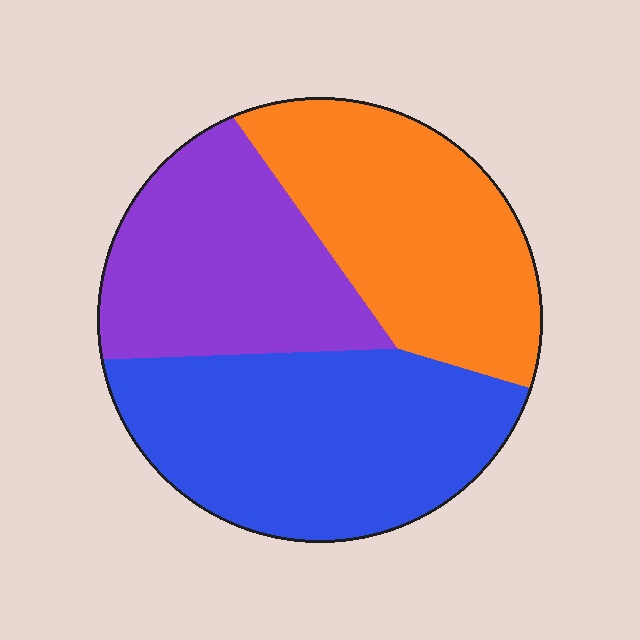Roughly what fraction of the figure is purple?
Purple covers 29% of the figure.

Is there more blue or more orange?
Blue.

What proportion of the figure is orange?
Orange takes up about one third (1/3) of the figure.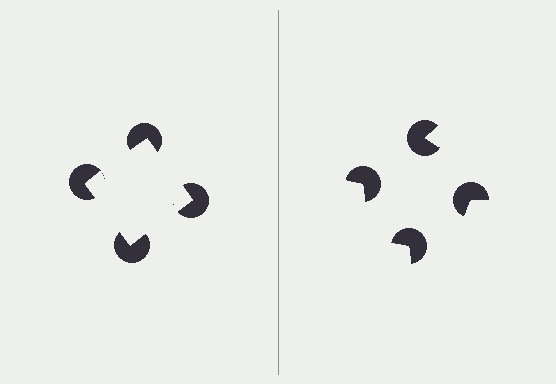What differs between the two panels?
The pac-man discs are positioned identically on both sides; only the wedge orientations differ. On the left they align to a square; on the right they are misaligned.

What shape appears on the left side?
An illusory square.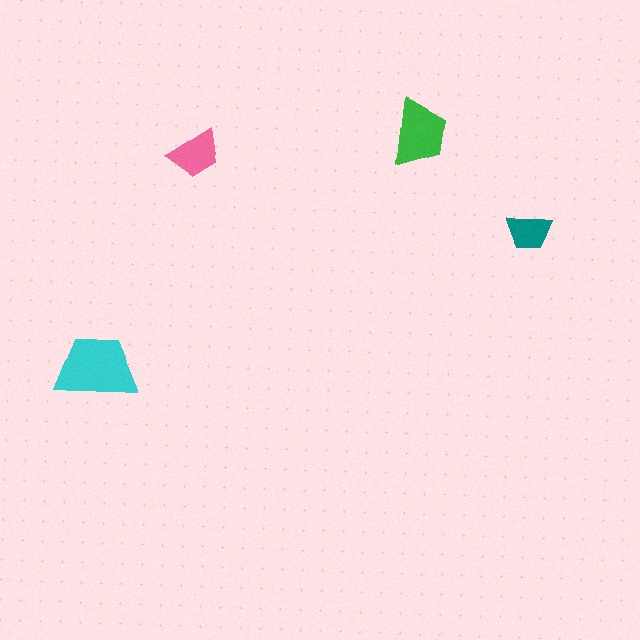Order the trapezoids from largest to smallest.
the cyan one, the green one, the pink one, the teal one.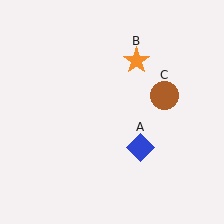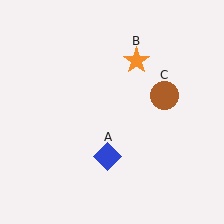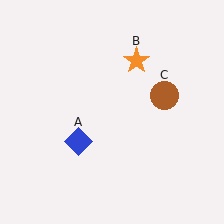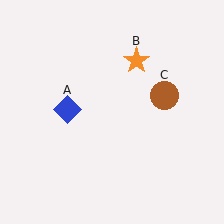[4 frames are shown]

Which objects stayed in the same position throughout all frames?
Orange star (object B) and brown circle (object C) remained stationary.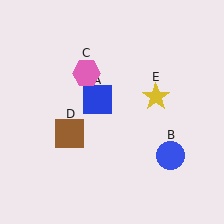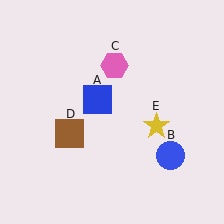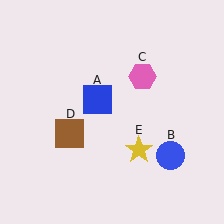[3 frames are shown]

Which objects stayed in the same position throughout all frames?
Blue square (object A) and blue circle (object B) and brown square (object D) remained stationary.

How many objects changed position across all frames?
2 objects changed position: pink hexagon (object C), yellow star (object E).